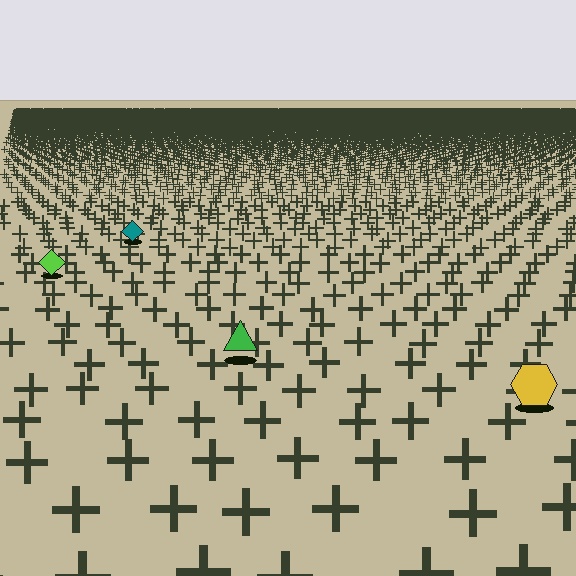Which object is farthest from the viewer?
The teal diamond is farthest from the viewer. It appears smaller and the ground texture around it is denser.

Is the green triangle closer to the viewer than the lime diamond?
Yes. The green triangle is closer — you can tell from the texture gradient: the ground texture is coarser near it.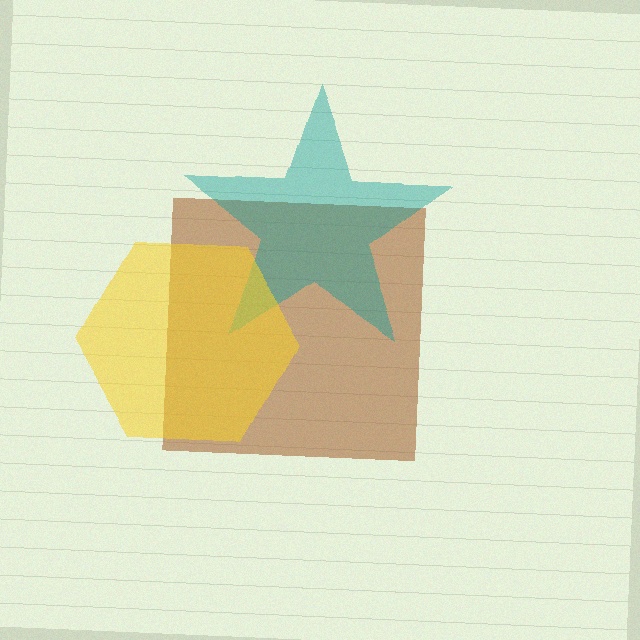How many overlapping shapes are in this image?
There are 3 overlapping shapes in the image.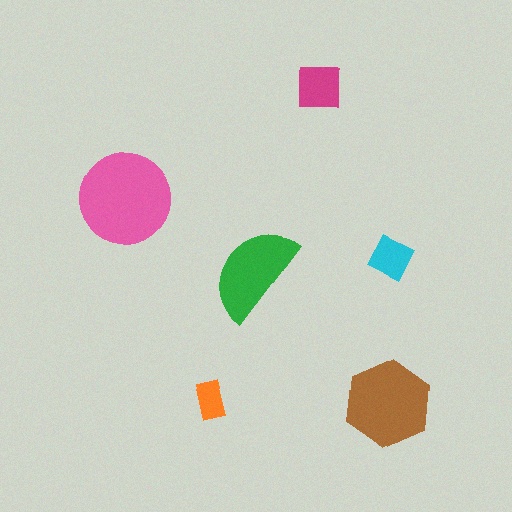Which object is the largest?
The pink circle.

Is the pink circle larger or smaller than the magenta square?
Larger.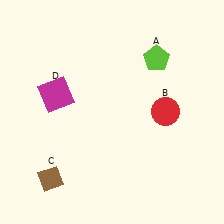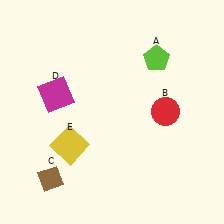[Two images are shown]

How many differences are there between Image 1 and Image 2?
There is 1 difference between the two images.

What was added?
A yellow square (E) was added in Image 2.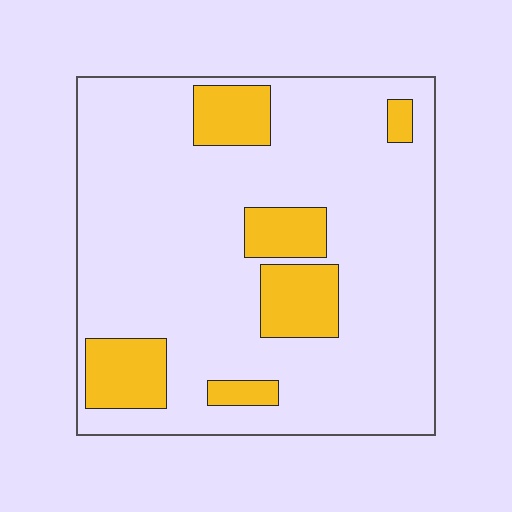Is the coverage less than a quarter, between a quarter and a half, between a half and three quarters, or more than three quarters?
Less than a quarter.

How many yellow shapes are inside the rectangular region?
6.